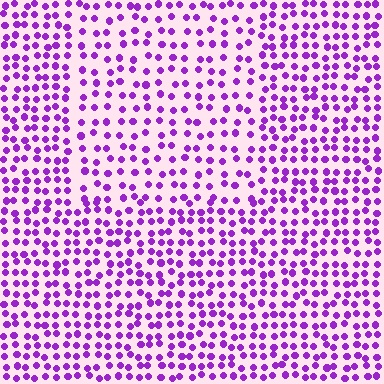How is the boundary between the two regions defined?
The boundary is defined by a change in element density (approximately 1.5x ratio). All elements are the same color, size, and shape.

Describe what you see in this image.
The image contains small purple elements arranged at two different densities. A rectangle-shaped region is visible where the elements are less densely packed than the surrounding area.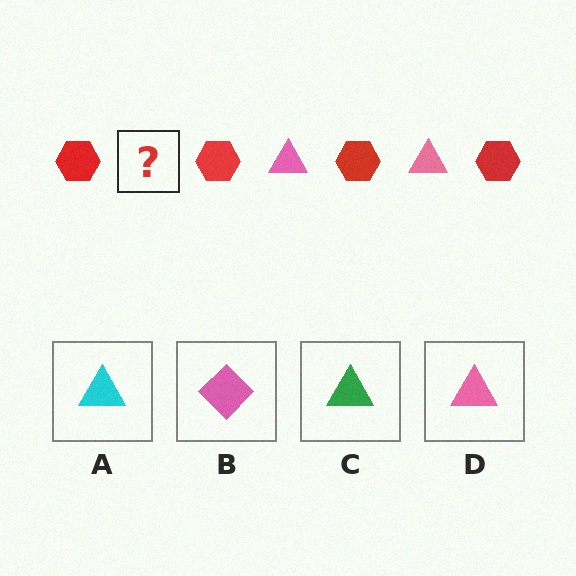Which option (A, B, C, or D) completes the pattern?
D.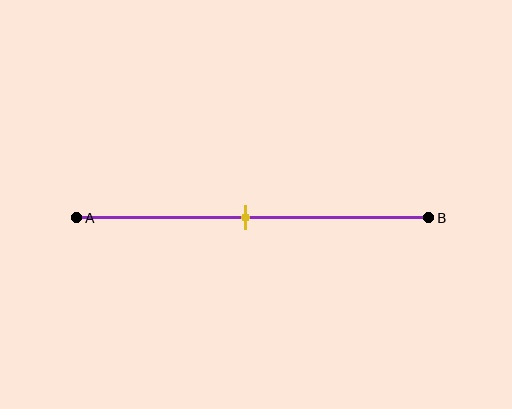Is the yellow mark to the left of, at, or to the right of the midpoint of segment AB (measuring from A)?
The yellow mark is approximately at the midpoint of segment AB.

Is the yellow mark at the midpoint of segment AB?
Yes, the mark is approximately at the midpoint.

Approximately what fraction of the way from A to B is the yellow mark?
The yellow mark is approximately 50% of the way from A to B.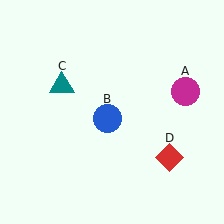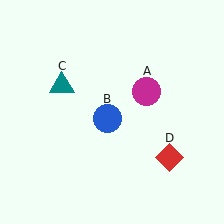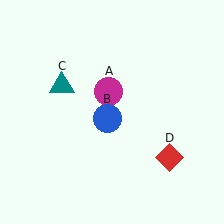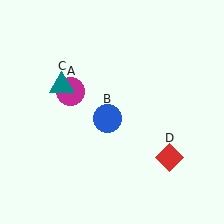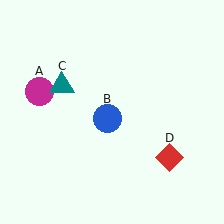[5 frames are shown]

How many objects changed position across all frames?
1 object changed position: magenta circle (object A).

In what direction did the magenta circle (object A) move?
The magenta circle (object A) moved left.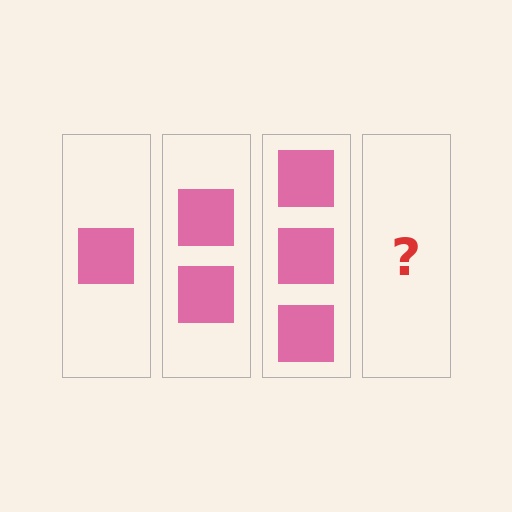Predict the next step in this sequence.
The next step is 4 squares.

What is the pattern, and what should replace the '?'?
The pattern is that each step adds one more square. The '?' should be 4 squares.